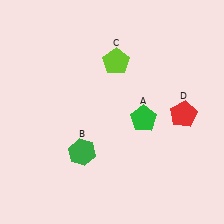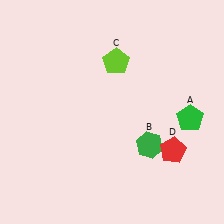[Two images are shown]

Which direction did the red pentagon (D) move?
The red pentagon (D) moved down.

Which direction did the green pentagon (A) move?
The green pentagon (A) moved right.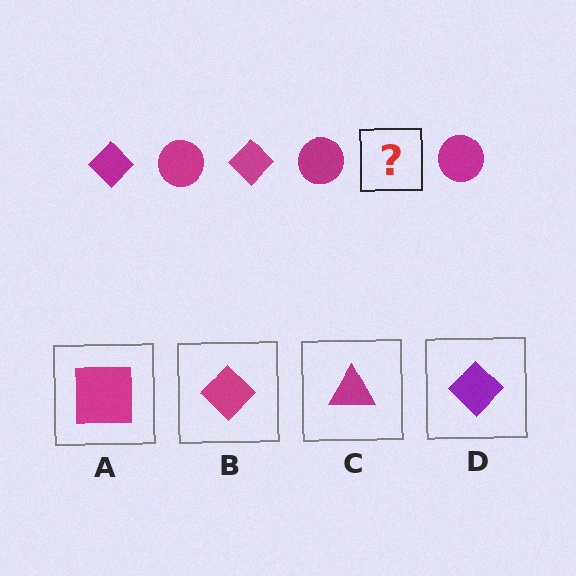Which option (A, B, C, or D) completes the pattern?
B.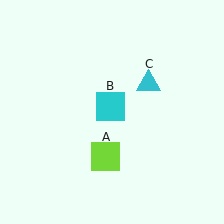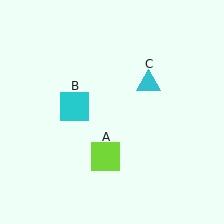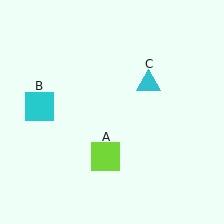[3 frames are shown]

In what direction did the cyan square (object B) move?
The cyan square (object B) moved left.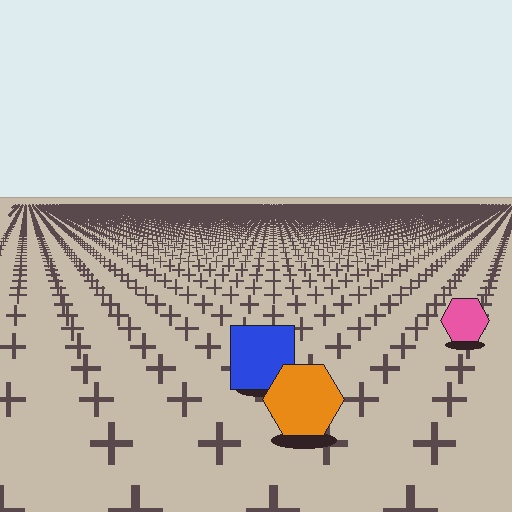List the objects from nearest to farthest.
From nearest to farthest: the orange hexagon, the blue square, the pink hexagon.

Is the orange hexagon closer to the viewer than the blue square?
Yes. The orange hexagon is closer — you can tell from the texture gradient: the ground texture is coarser near it.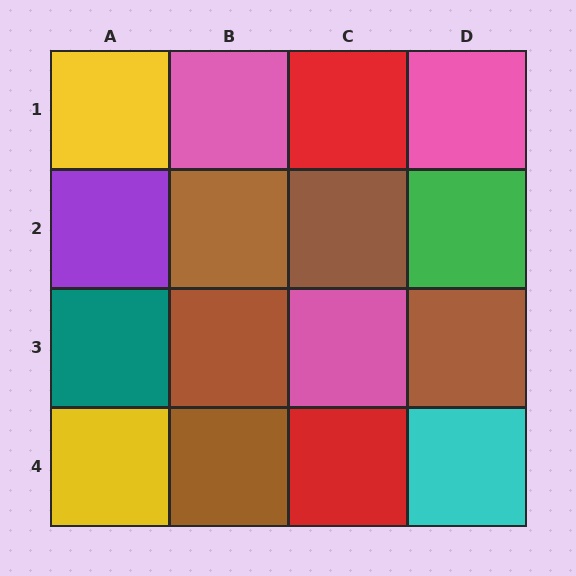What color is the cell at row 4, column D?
Cyan.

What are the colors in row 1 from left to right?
Yellow, pink, red, pink.